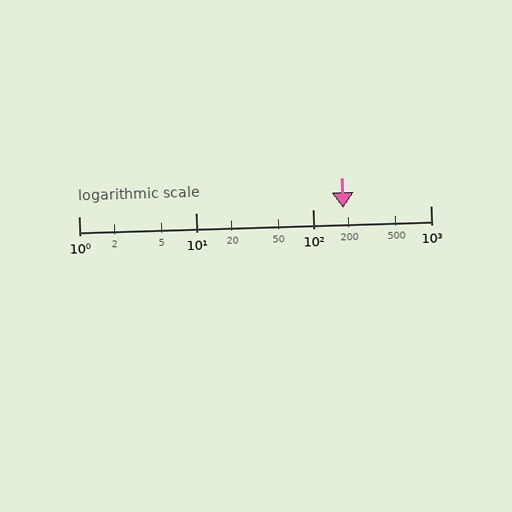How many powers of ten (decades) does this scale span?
The scale spans 3 decades, from 1 to 1000.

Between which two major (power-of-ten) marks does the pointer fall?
The pointer is between 100 and 1000.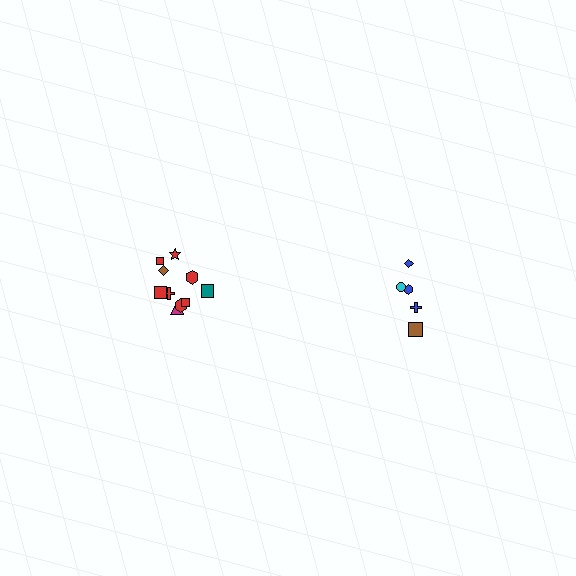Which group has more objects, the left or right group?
The left group.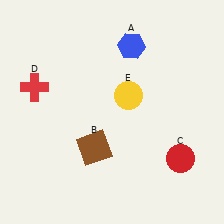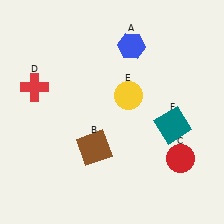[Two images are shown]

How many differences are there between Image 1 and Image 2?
There is 1 difference between the two images.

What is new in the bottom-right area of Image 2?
A teal square (F) was added in the bottom-right area of Image 2.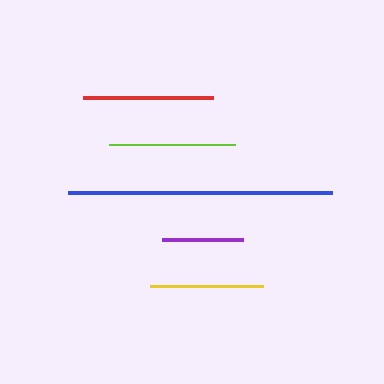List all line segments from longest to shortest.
From longest to shortest: blue, red, lime, yellow, purple.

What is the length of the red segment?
The red segment is approximately 130 pixels long.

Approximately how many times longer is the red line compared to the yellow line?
The red line is approximately 1.2 times the length of the yellow line.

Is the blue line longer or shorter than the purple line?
The blue line is longer than the purple line.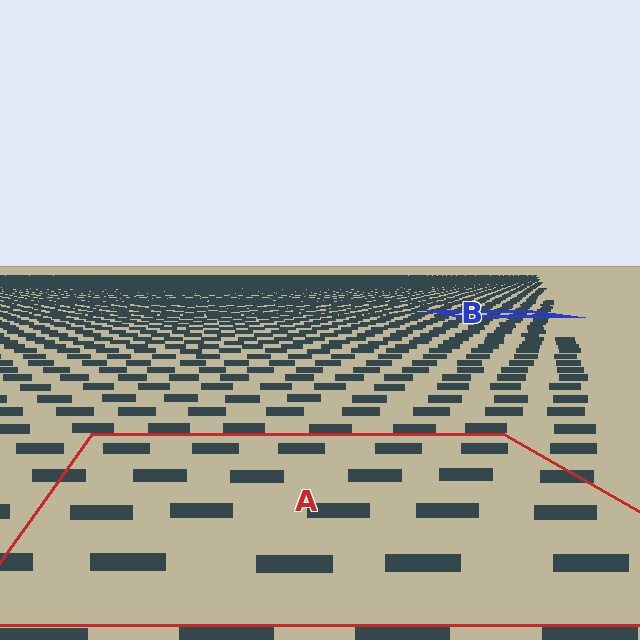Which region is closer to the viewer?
Region A is closer. The texture elements there are larger and more spread out.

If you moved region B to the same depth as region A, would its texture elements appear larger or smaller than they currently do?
They would appear larger. At a closer depth, the same texture elements are projected at a bigger on-screen size.